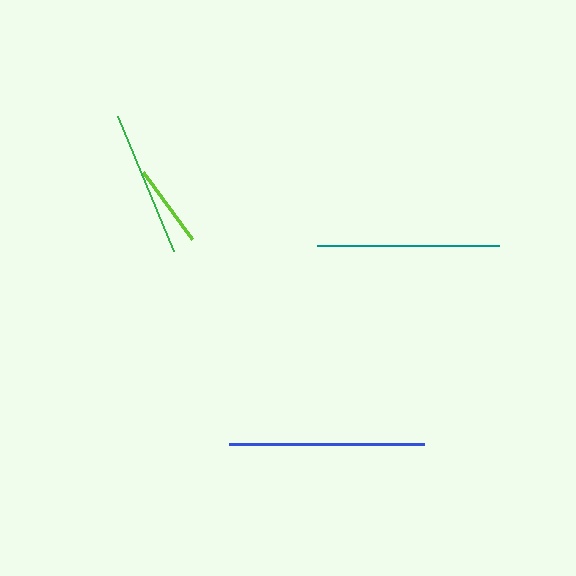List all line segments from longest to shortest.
From longest to shortest: blue, teal, green, lime.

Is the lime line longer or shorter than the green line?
The green line is longer than the lime line.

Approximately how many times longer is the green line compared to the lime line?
The green line is approximately 1.8 times the length of the lime line.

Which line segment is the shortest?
The lime line is the shortest at approximately 83 pixels.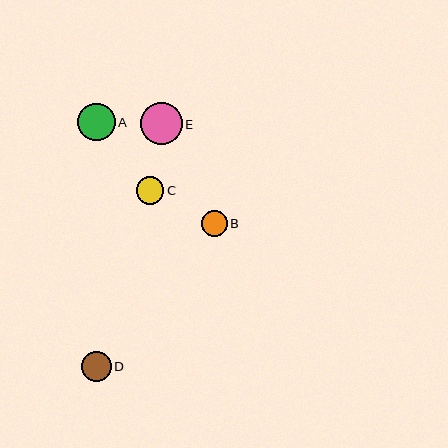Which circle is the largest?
Circle E is the largest with a size of approximately 42 pixels.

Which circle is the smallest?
Circle B is the smallest with a size of approximately 26 pixels.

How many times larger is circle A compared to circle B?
Circle A is approximately 1.4 times the size of circle B.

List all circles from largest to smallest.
From largest to smallest: E, A, D, C, B.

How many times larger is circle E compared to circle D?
Circle E is approximately 1.4 times the size of circle D.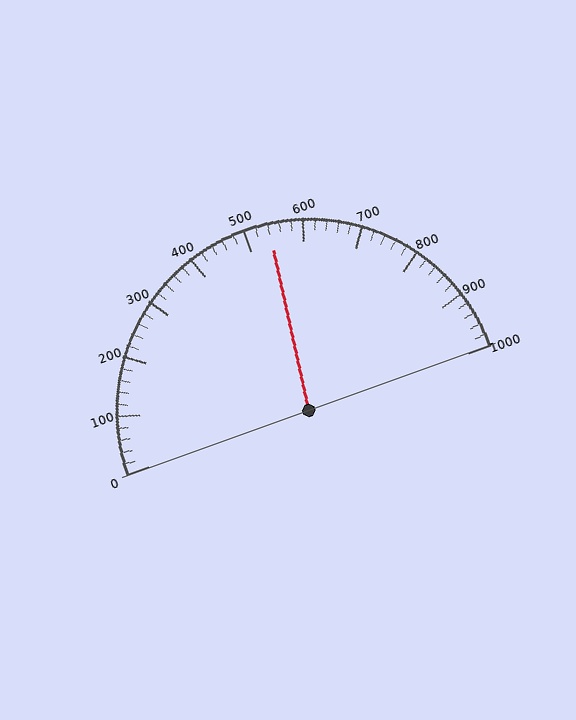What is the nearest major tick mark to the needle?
The nearest major tick mark is 500.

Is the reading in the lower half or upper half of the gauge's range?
The reading is in the upper half of the range (0 to 1000).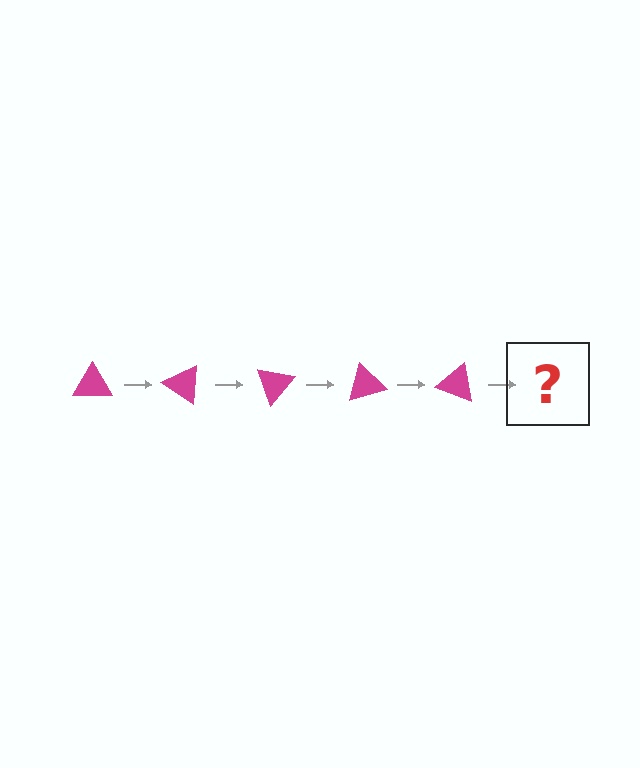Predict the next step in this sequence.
The next step is a magenta triangle rotated 175 degrees.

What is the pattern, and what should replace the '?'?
The pattern is that the triangle rotates 35 degrees each step. The '?' should be a magenta triangle rotated 175 degrees.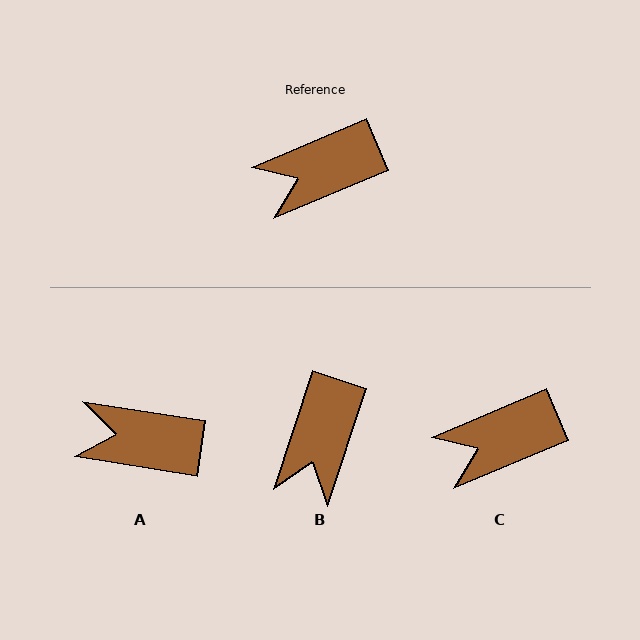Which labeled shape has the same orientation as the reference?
C.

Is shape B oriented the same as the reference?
No, it is off by about 49 degrees.